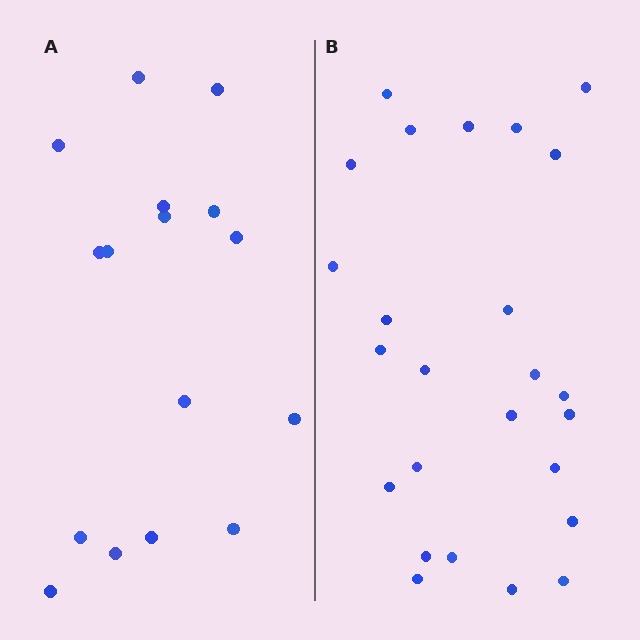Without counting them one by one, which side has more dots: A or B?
Region B (the right region) has more dots.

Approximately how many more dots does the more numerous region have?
Region B has roughly 8 or so more dots than region A.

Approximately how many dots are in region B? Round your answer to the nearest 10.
About 20 dots. (The exact count is 25, which rounds to 20.)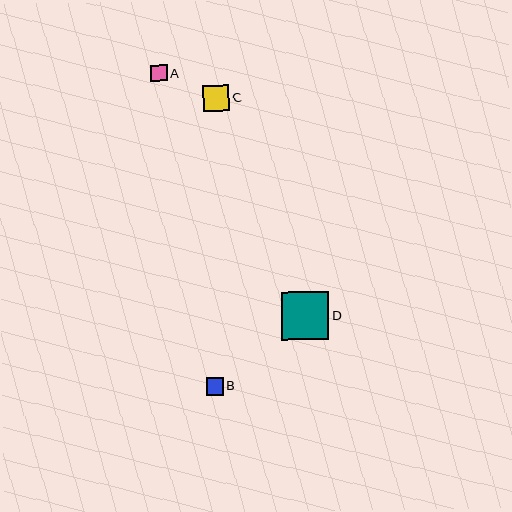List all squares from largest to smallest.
From largest to smallest: D, C, B, A.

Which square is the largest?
Square D is the largest with a size of approximately 48 pixels.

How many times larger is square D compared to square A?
Square D is approximately 3.0 times the size of square A.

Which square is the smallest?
Square A is the smallest with a size of approximately 16 pixels.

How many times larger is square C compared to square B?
Square C is approximately 1.5 times the size of square B.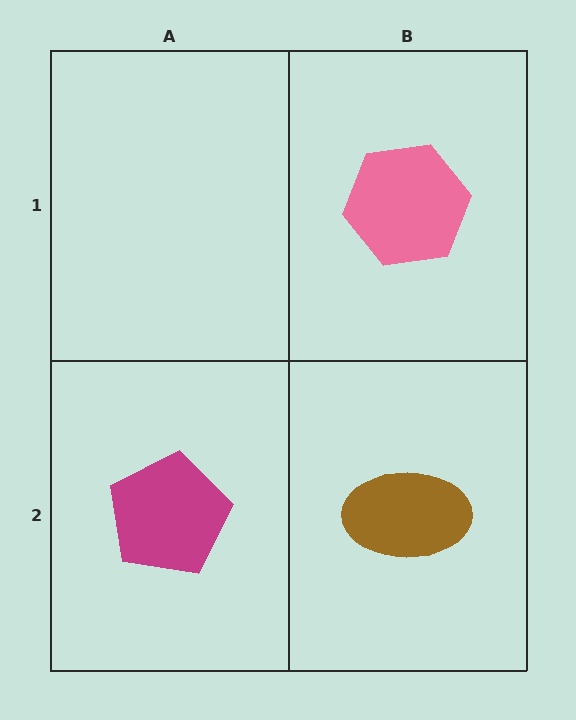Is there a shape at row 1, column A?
No, that cell is empty.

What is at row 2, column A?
A magenta pentagon.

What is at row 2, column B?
A brown ellipse.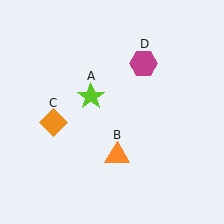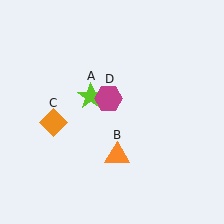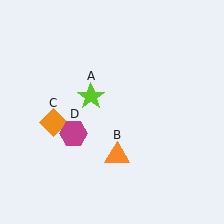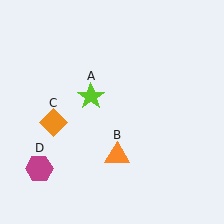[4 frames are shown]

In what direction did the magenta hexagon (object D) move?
The magenta hexagon (object D) moved down and to the left.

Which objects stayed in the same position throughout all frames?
Lime star (object A) and orange triangle (object B) and orange diamond (object C) remained stationary.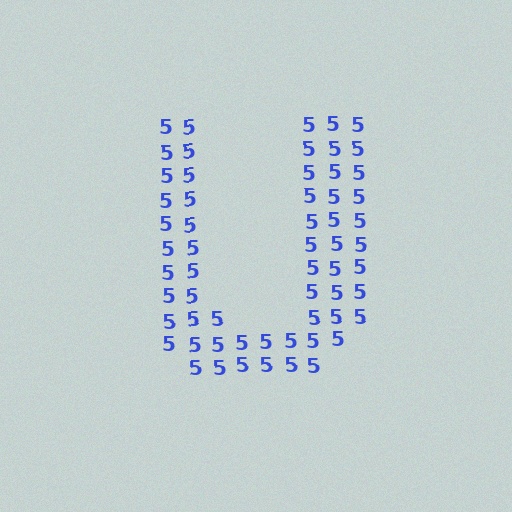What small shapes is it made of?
It is made of small digit 5's.